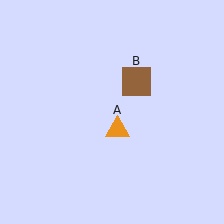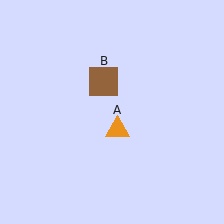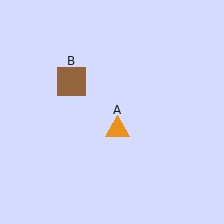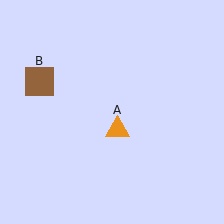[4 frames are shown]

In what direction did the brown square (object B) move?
The brown square (object B) moved left.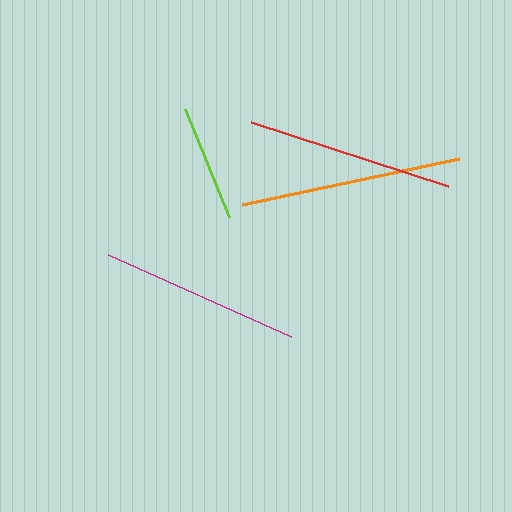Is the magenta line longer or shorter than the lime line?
The magenta line is longer than the lime line.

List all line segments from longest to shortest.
From longest to shortest: orange, red, magenta, lime.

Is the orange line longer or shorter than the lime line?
The orange line is longer than the lime line.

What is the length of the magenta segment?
The magenta segment is approximately 201 pixels long.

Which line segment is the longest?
The orange line is the longest at approximately 221 pixels.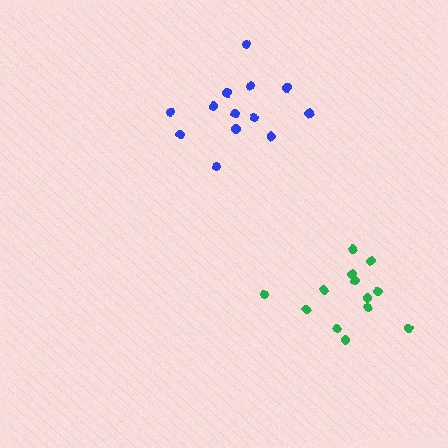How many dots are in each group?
Group 1: 13 dots, Group 2: 13 dots (26 total).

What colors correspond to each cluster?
The clusters are colored: green, blue.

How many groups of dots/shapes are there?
There are 2 groups.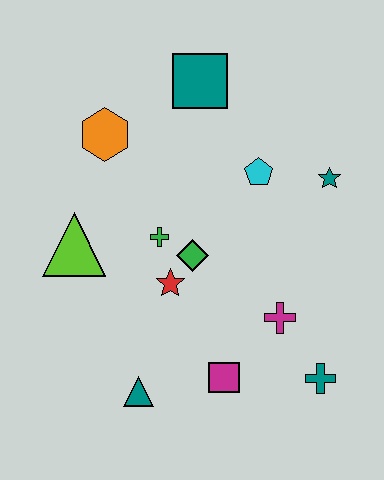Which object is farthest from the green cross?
The teal cross is farthest from the green cross.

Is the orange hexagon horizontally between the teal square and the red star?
No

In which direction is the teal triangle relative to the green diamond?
The teal triangle is below the green diamond.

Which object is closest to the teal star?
The cyan pentagon is closest to the teal star.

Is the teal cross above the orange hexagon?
No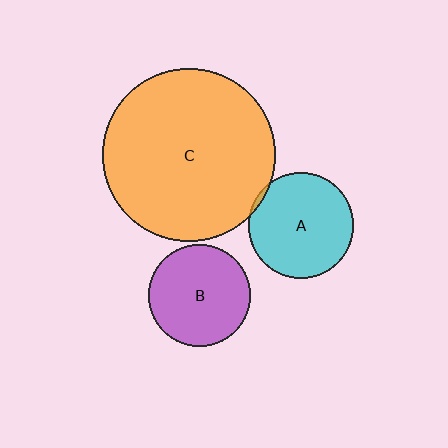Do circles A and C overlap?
Yes.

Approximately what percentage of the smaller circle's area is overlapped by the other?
Approximately 5%.